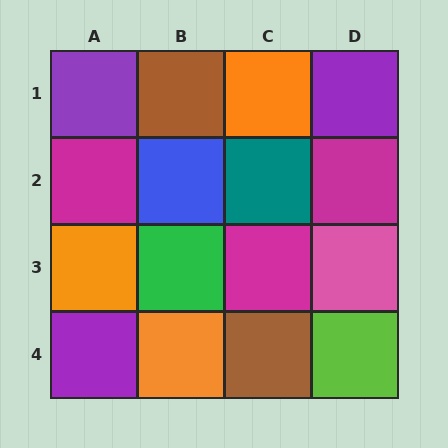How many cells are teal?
1 cell is teal.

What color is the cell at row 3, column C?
Magenta.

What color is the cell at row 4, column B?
Orange.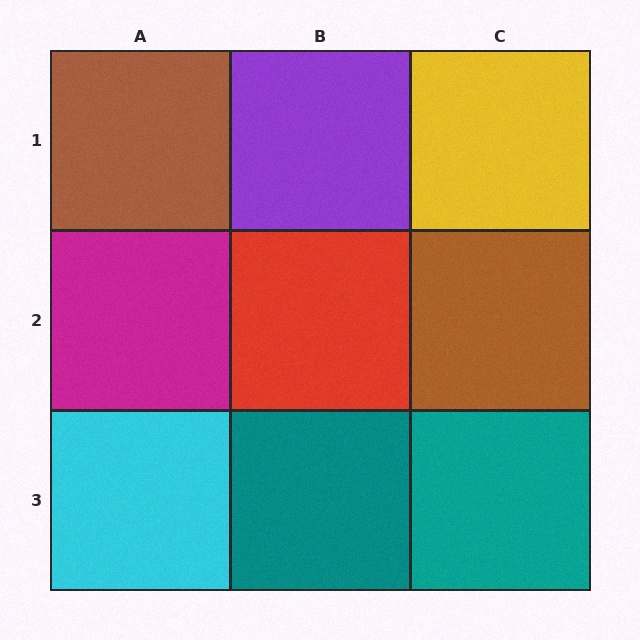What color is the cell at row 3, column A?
Cyan.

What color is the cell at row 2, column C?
Brown.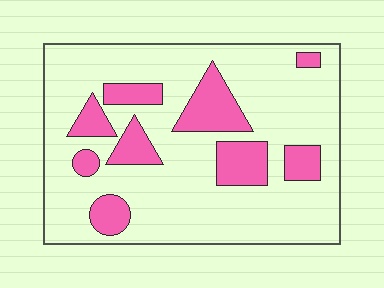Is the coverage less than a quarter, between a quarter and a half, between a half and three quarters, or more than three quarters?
Less than a quarter.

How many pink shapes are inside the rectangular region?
9.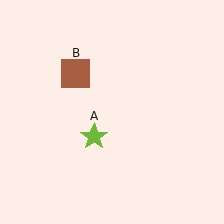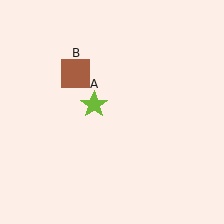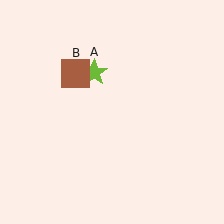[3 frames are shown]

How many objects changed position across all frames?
1 object changed position: lime star (object A).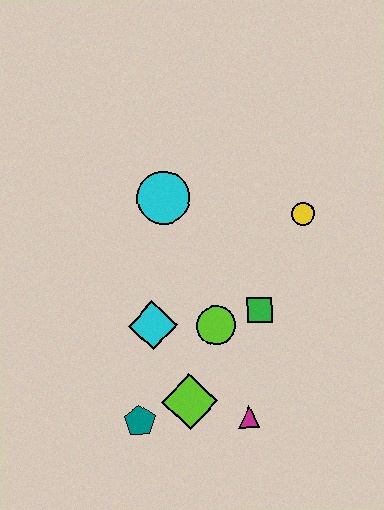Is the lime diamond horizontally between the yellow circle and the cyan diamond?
Yes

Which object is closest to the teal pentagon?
The lime diamond is closest to the teal pentagon.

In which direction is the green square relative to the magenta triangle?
The green square is above the magenta triangle.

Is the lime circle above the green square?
No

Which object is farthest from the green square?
The teal pentagon is farthest from the green square.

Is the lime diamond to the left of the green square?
Yes